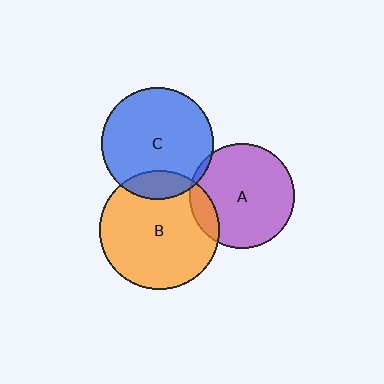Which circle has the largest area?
Circle B (orange).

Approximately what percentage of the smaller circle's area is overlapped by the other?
Approximately 15%.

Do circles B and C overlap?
Yes.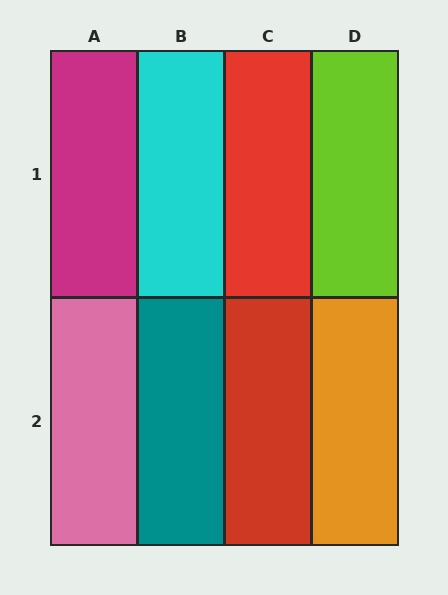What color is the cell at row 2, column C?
Red.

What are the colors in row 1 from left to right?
Magenta, cyan, red, lime.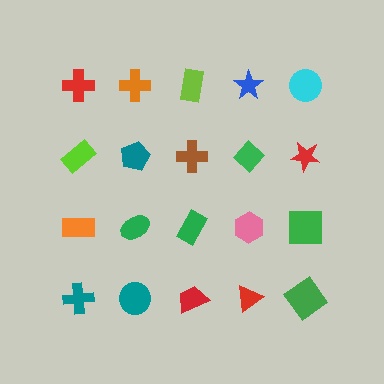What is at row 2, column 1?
A lime rectangle.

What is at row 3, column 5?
A green square.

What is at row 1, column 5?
A cyan circle.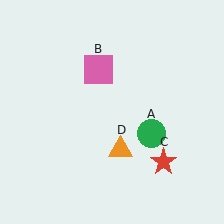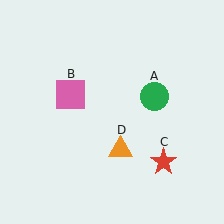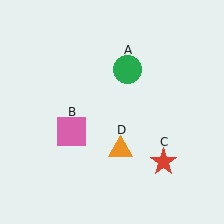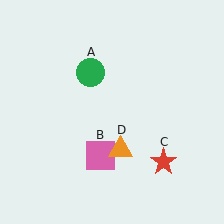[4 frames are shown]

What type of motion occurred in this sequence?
The green circle (object A), pink square (object B) rotated counterclockwise around the center of the scene.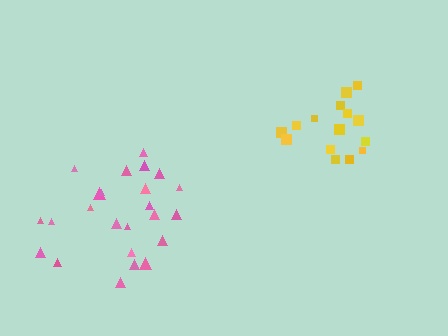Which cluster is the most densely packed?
Yellow.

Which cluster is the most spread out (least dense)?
Pink.